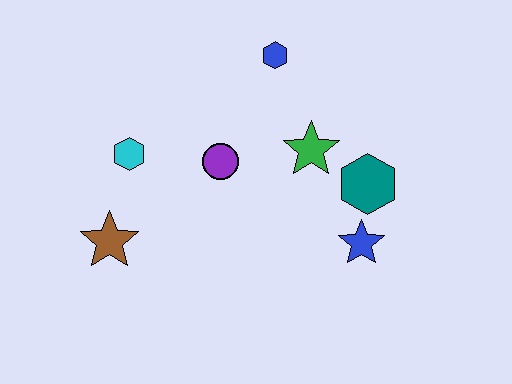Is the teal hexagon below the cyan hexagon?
Yes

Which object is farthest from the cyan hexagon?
The blue star is farthest from the cyan hexagon.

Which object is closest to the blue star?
The teal hexagon is closest to the blue star.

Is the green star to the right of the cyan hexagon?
Yes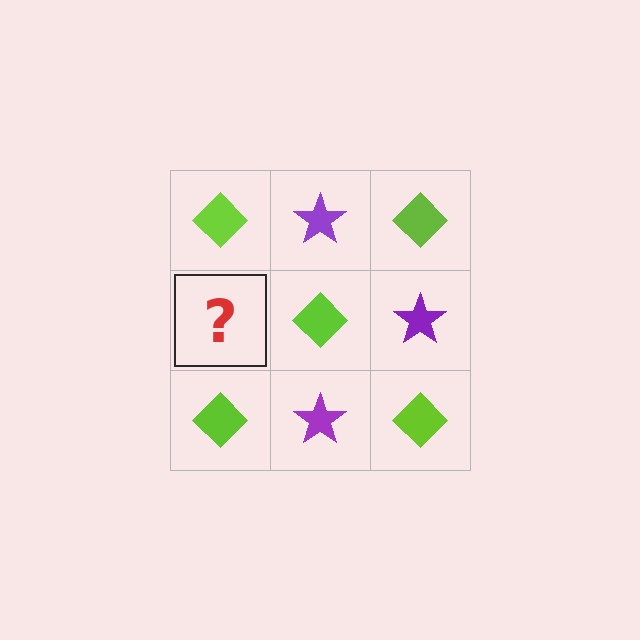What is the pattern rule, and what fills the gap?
The rule is that it alternates lime diamond and purple star in a checkerboard pattern. The gap should be filled with a purple star.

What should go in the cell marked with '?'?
The missing cell should contain a purple star.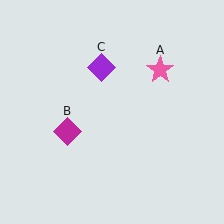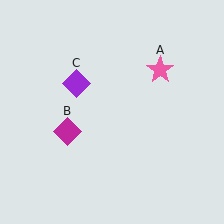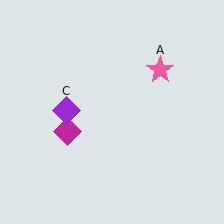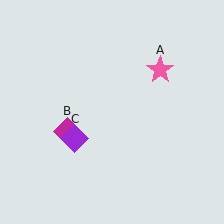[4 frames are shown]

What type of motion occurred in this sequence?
The purple diamond (object C) rotated counterclockwise around the center of the scene.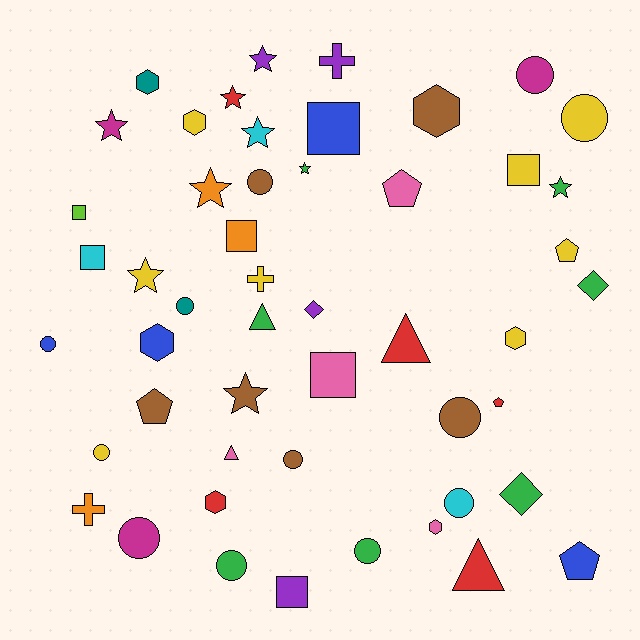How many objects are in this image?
There are 50 objects.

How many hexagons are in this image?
There are 7 hexagons.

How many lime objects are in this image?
There is 1 lime object.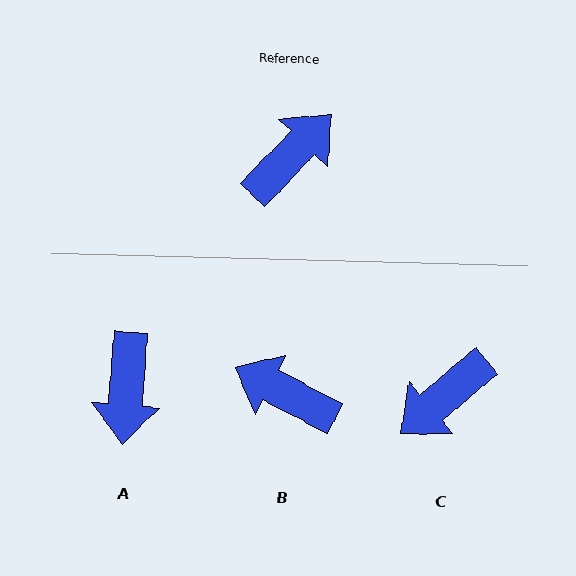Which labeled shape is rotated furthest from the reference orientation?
C, about 175 degrees away.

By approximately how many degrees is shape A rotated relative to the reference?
Approximately 140 degrees clockwise.